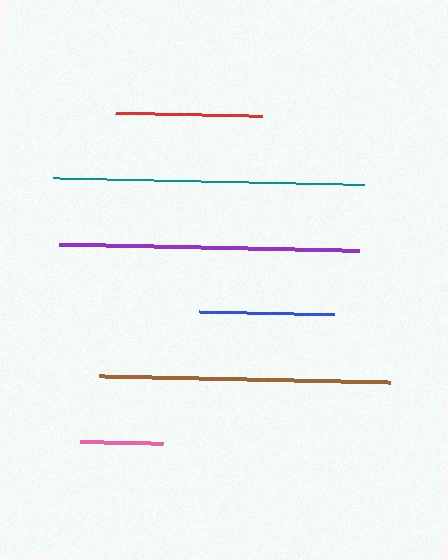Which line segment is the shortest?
The pink line is the shortest at approximately 82 pixels.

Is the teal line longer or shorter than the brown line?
The teal line is longer than the brown line.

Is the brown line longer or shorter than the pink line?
The brown line is longer than the pink line.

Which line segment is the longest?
The teal line is the longest at approximately 311 pixels.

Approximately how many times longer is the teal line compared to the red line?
The teal line is approximately 2.1 times the length of the red line.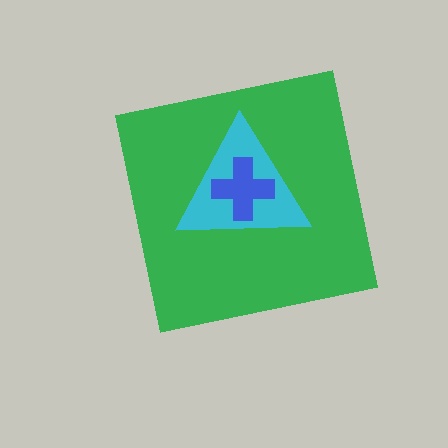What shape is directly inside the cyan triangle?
The blue cross.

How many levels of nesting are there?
3.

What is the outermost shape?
The green square.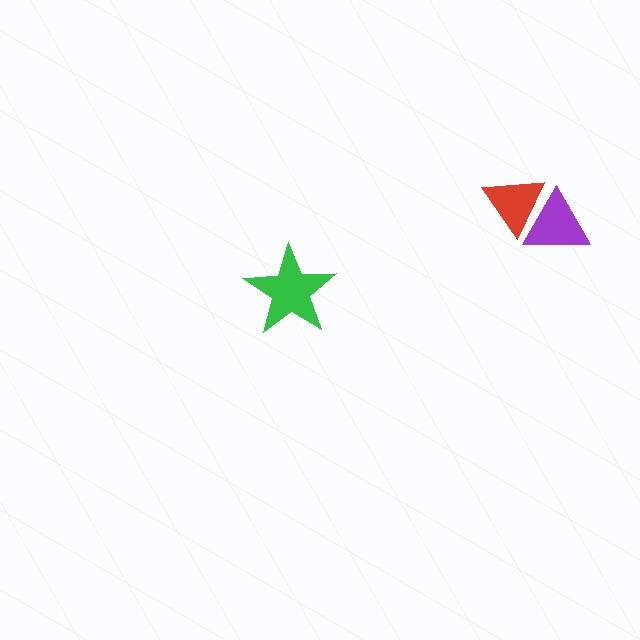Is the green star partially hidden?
No, no other shape covers it.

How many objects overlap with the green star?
0 objects overlap with the green star.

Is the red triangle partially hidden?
Yes, it is partially covered by another shape.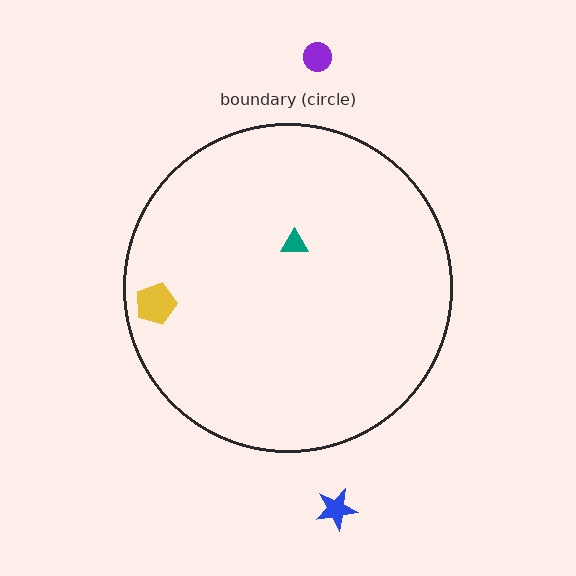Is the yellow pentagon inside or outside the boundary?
Inside.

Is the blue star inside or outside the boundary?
Outside.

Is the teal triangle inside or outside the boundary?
Inside.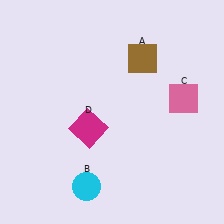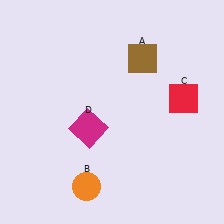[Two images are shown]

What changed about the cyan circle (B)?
In Image 1, B is cyan. In Image 2, it changed to orange.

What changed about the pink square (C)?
In Image 1, C is pink. In Image 2, it changed to red.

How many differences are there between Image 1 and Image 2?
There are 2 differences between the two images.